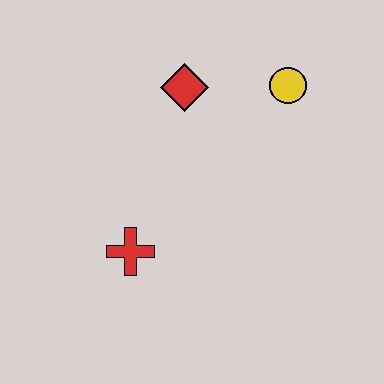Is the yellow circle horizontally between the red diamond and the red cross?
No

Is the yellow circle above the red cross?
Yes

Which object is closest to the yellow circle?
The red diamond is closest to the yellow circle.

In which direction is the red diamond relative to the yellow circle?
The red diamond is to the left of the yellow circle.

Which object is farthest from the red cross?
The yellow circle is farthest from the red cross.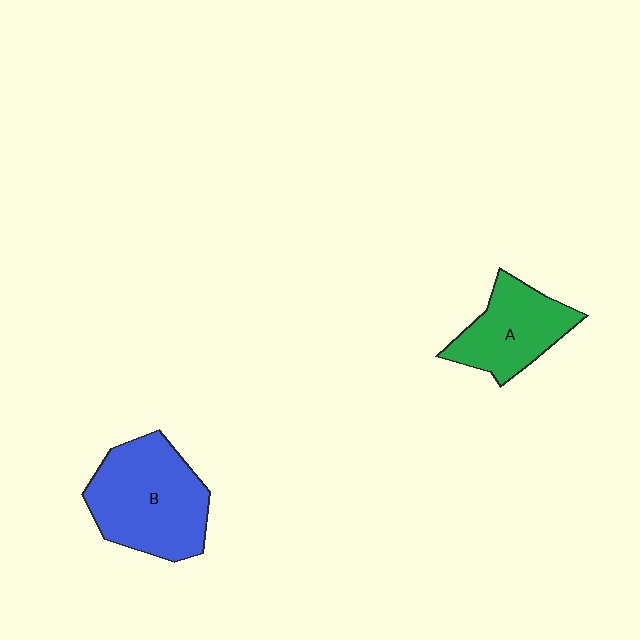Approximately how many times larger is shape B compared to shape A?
Approximately 1.4 times.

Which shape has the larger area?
Shape B (blue).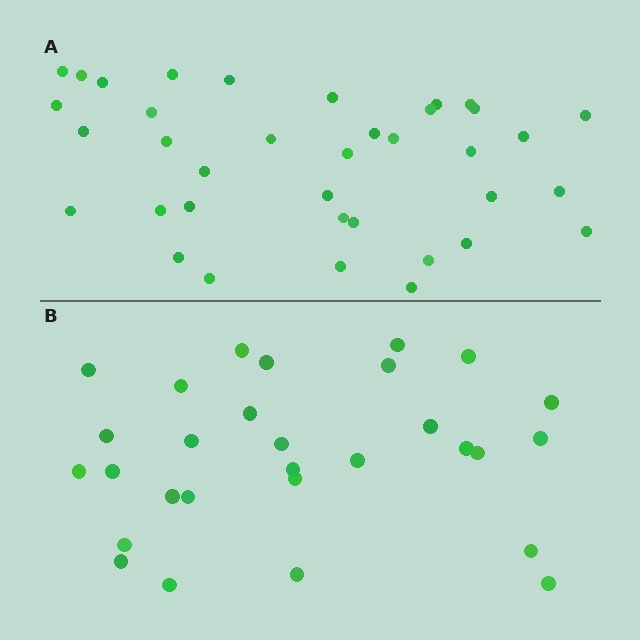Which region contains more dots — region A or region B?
Region A (the top region) has more dots.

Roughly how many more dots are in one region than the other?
Region A has roughly 8 or so more dots than region B.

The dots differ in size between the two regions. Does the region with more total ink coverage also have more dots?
No. Region B has more total ink coverage because its dots are larger, but region A actually contains more individual dots. Total area can be misleading — the number of items is what matters here.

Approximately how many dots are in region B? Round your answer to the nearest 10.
About 30 dots. (The exact count is 29, which rounds to 30.)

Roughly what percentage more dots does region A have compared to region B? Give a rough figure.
About 30% more.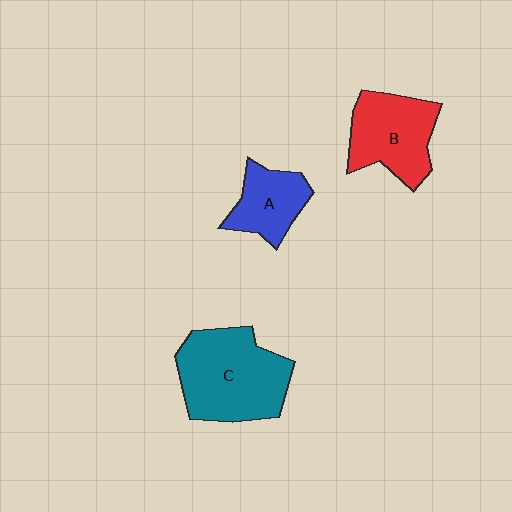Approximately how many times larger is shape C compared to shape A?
Approximately 1.9 times.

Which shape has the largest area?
Shape C (teal).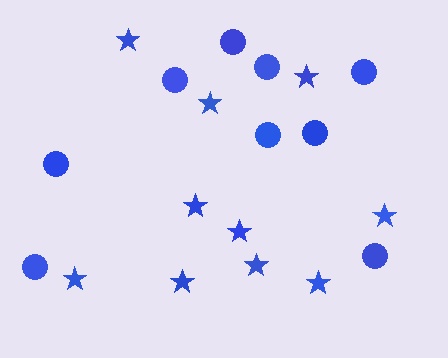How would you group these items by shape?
There are 2 groups: one group of circles (9) and one group of stars (10).